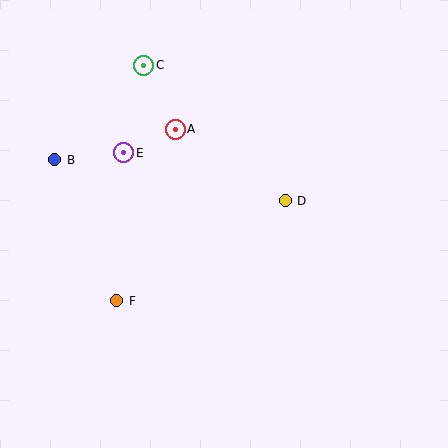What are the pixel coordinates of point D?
Point D is at (285, 201).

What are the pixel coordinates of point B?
Point B is at (55, 160).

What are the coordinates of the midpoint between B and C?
The midpoint between B and C is at (99, 112).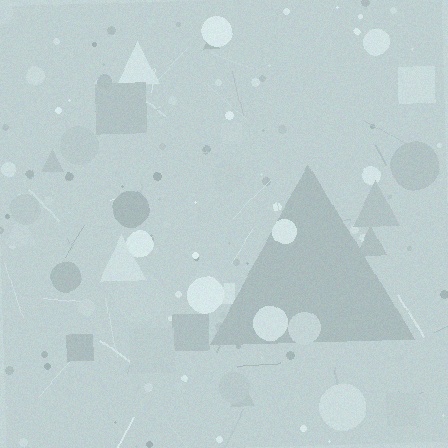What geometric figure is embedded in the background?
A triangle is embedded in the background.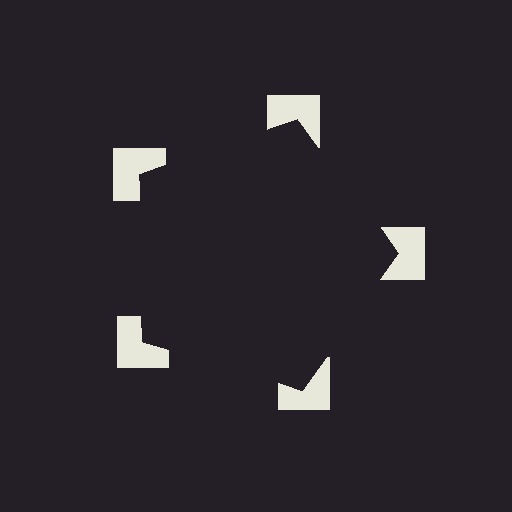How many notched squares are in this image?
There are 5 — one at each vertex of the illusory pentagon.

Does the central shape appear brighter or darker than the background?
It typically appears slightly darker than the background, even though no actual brightness change is drawn.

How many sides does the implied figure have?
5 sides.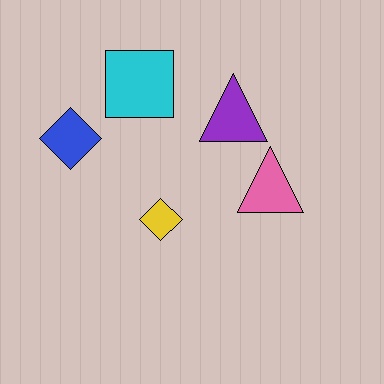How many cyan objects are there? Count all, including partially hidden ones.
There is 1 cyan object.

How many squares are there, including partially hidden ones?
There is 1 square.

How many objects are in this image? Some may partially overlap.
There are 5 objects.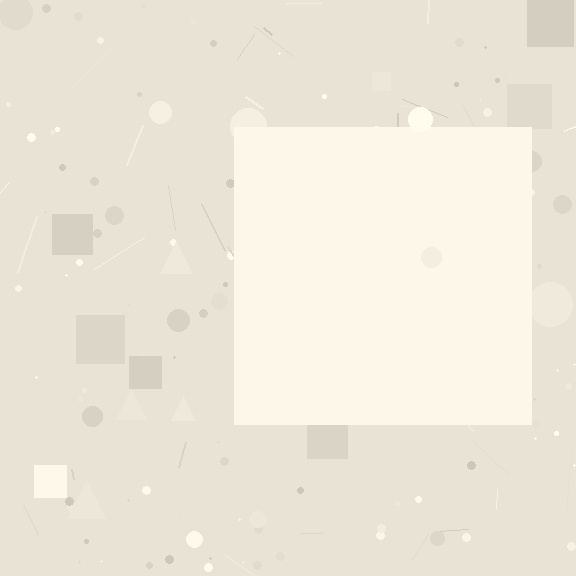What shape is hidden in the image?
A square is hidden in the image.